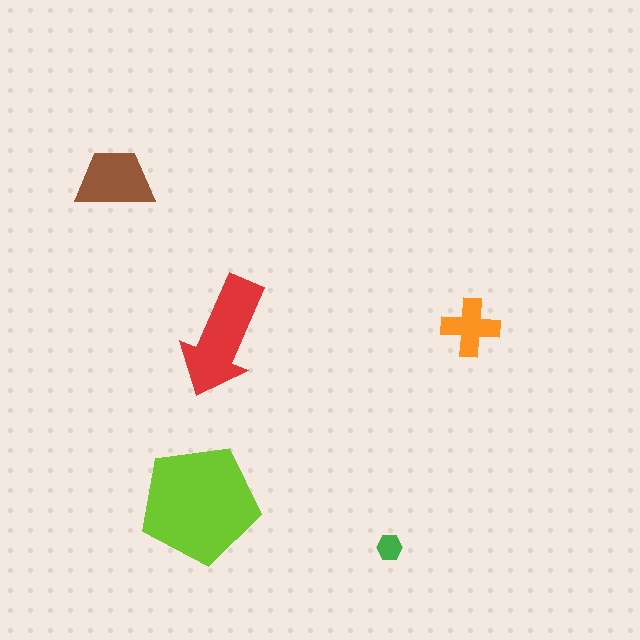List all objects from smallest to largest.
The green hexagon, the orange cross, the brown trapezoid, the red arrow, the lime pentagon.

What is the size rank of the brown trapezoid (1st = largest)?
3rd.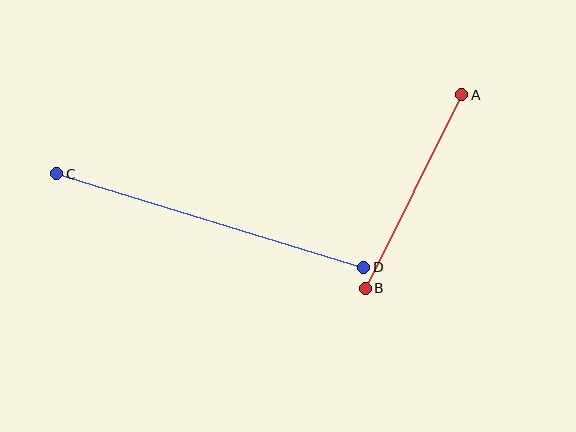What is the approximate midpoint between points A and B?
The midpoint is at approximately (413, 191) pixels.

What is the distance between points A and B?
The distance is approximately 216 pixels.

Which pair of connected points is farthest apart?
Points C and D are farthest apart.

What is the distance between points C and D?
The distance is approximately 321 pixels.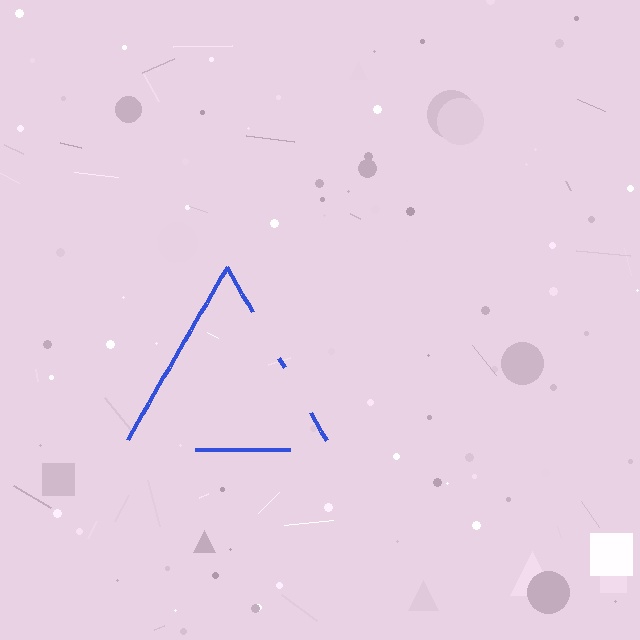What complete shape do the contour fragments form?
The contour fragments form a triangle.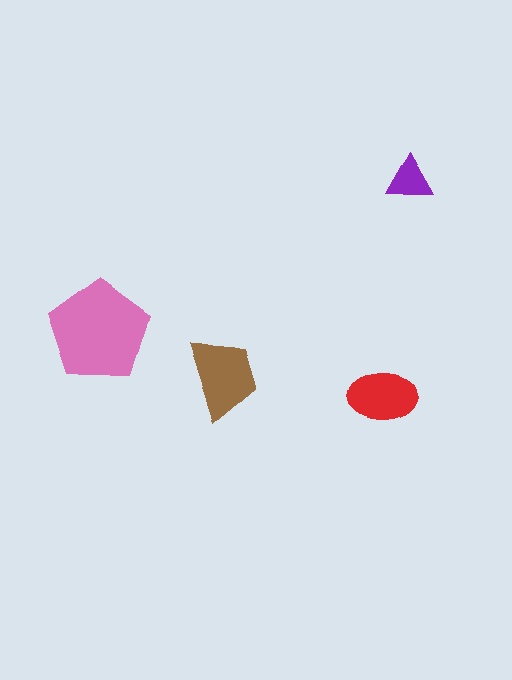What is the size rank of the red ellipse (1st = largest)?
3rd.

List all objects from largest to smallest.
The pink pentagon, the brown trapezoid, the red ellipse, the purple triangle.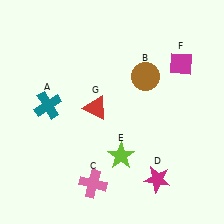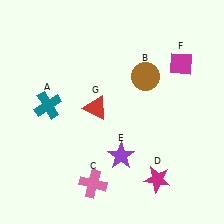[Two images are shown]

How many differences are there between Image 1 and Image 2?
There is 1 difference between the two images.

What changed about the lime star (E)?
In Image 1, E is lime. In Image 2, it changed to purple.